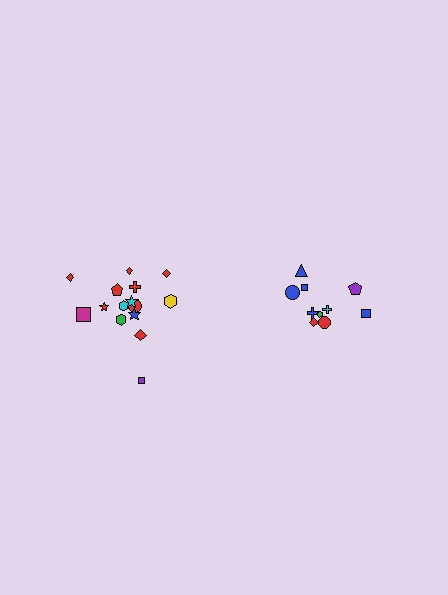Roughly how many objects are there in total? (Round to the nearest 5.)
Roughly 25 objects in total.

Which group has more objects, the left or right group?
The left group.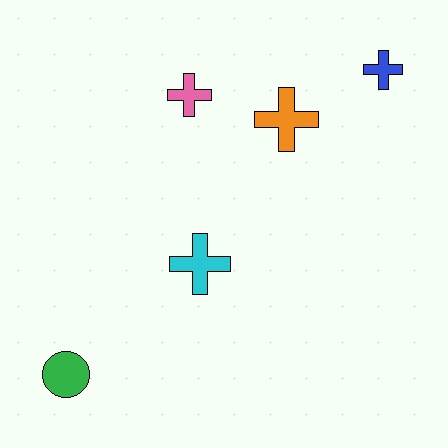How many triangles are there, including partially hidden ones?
There are no triangles.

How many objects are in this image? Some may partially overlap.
There are 5 objects.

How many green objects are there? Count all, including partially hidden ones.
There is 1 green object.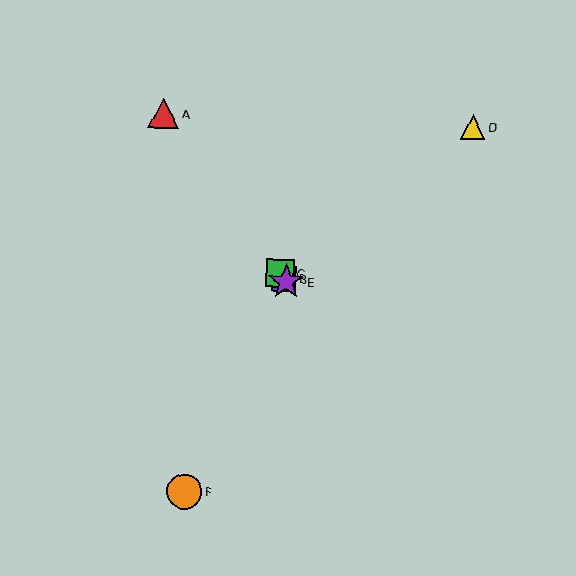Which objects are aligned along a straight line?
Objects A, B, C, E are aligned along a straight line.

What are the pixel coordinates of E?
Object E is at (286, 282).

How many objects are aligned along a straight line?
4 objects (A, B, C, E) are aligned along a straight line.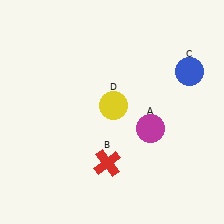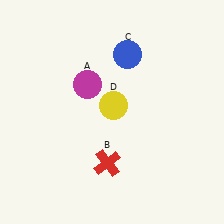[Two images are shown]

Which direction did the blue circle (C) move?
The blue circle (C) moved left.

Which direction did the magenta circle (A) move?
The magenta circle (A) moved left.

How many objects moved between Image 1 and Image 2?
2 objects moved between the two images.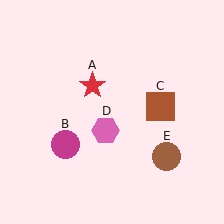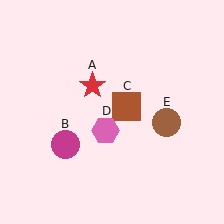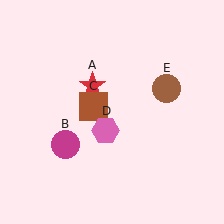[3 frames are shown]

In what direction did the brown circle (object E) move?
The brown circle (object E) moved up.